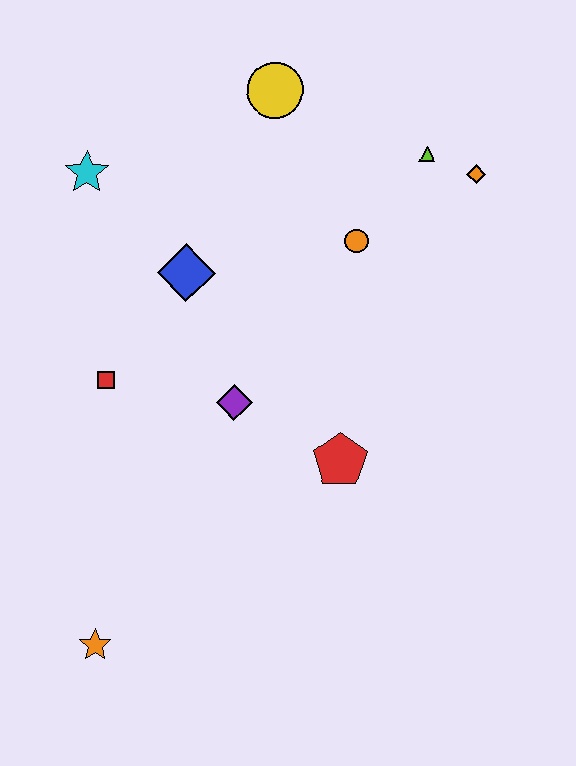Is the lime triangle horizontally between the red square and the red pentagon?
No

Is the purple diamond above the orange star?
Yes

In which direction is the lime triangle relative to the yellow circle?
The lime triangle is to the right of the yellow circle.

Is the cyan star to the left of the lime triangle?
Yes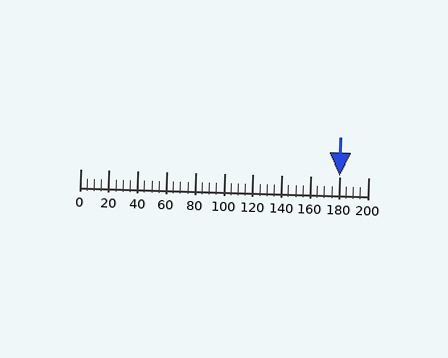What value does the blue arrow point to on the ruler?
The blue arrow points to approximately 180.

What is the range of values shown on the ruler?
The ruler shows values from 0 to 200.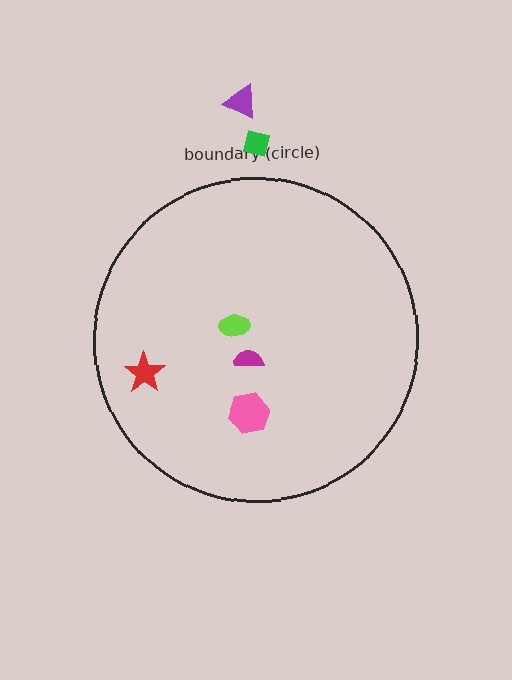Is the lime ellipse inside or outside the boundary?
Inside.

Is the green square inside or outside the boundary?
Outside.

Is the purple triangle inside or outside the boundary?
Outside.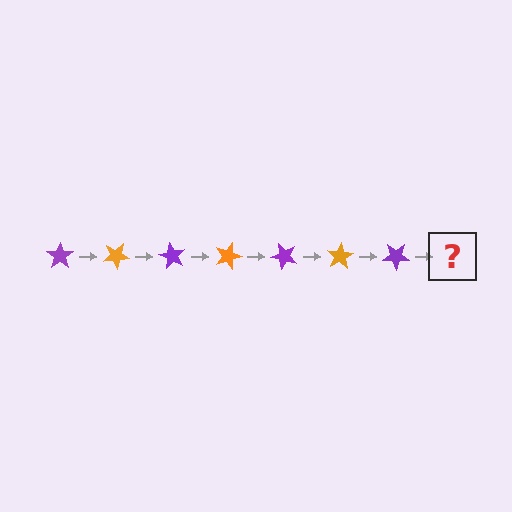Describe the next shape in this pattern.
It should be an orange star, rotated 210 degrees from the start.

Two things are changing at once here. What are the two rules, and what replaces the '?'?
The two rules are that it rotates 30 degrees each step and the color cycles through purple and orange. The '?' should be an orange star, rotated 210 degrees from the start.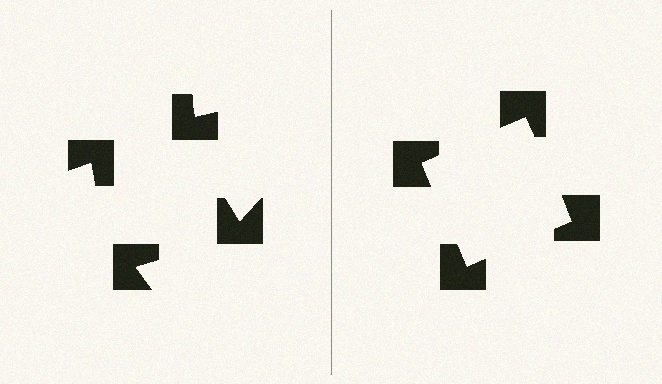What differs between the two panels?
The notched squares are positioned identically on both sides; only the wedge orientations differ. On the right they align to a square; on the left they are misaligned.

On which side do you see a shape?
An illusory square appears on the right side. On the left side the wedge cuts are rotated, so no coherent shape forms.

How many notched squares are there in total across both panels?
8 — 4 on each side.